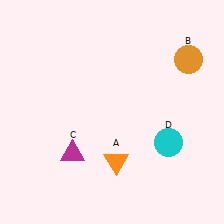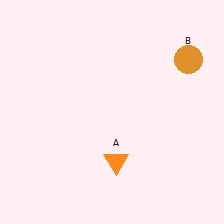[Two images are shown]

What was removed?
The cyan circle (D), the magenta triangle (C) were removed in Image 2.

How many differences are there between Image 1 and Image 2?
There are 2 differences between the two images.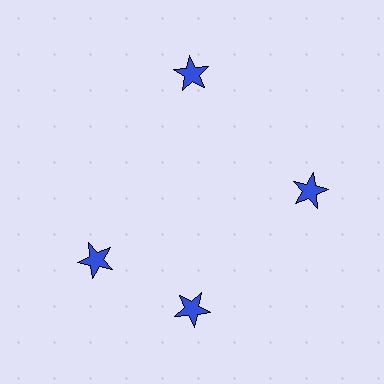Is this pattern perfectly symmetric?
No. The 4 blue stars are arranged in a ring, but one element near the 9 o'clock position is rotated out of alignment along the ring, breaking the 4-fold rotational symmetry.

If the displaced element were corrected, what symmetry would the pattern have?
It would have 4-fold rotational symmetry — the pattern would map onto itself every 90 degrees.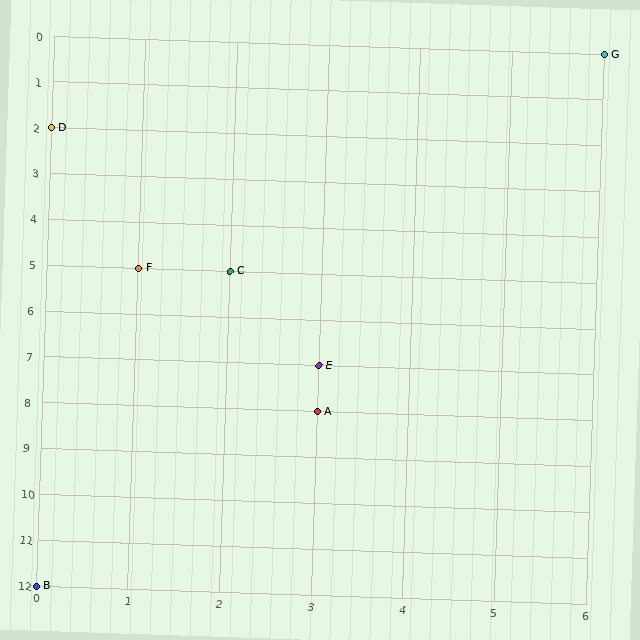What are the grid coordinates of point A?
Point A is at grid coordinates (3, 8).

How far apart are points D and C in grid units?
Points D and C are 2 columns and 3 rows apart (about 3.6 grid units diagonally).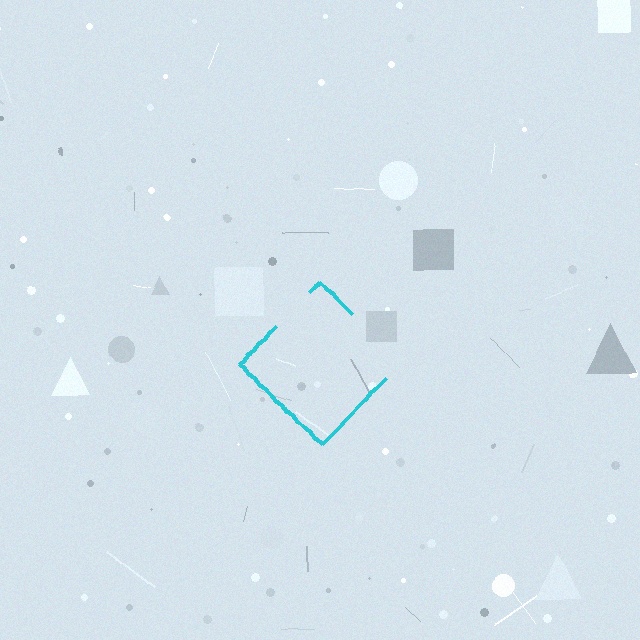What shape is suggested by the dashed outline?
The dashed outline suggests a diamond.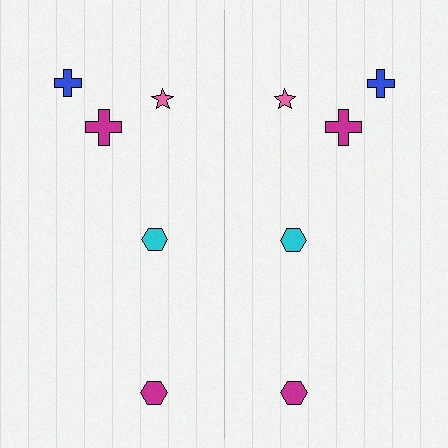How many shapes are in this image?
There are 10 shapes in this image.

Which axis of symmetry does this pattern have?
The pattern has a vertical axis of symmetry running through the center of the image.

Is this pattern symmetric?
Yes, this pattern has bilateral (reflection) symmetry.